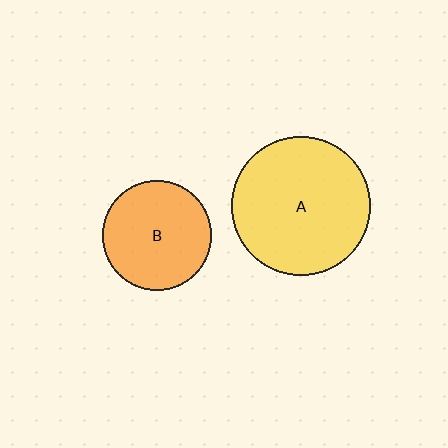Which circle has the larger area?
Circle A (yellow).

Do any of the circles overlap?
No, none of the circles overlap.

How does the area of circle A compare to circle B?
Approximately 1.6 times.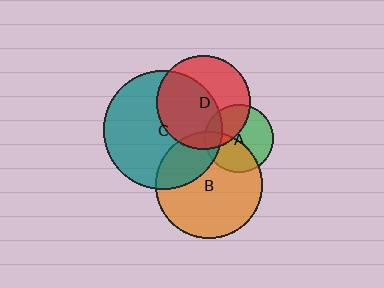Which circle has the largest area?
Circle C (teal).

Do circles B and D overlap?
Yes.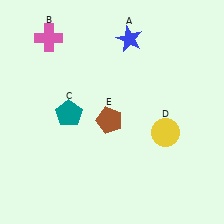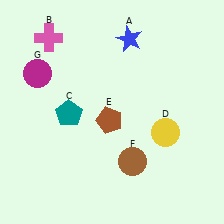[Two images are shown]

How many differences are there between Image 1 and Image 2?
There are 2 differences between the two images.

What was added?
A brown circle (F), a magenta circle (G) were added in Image 2.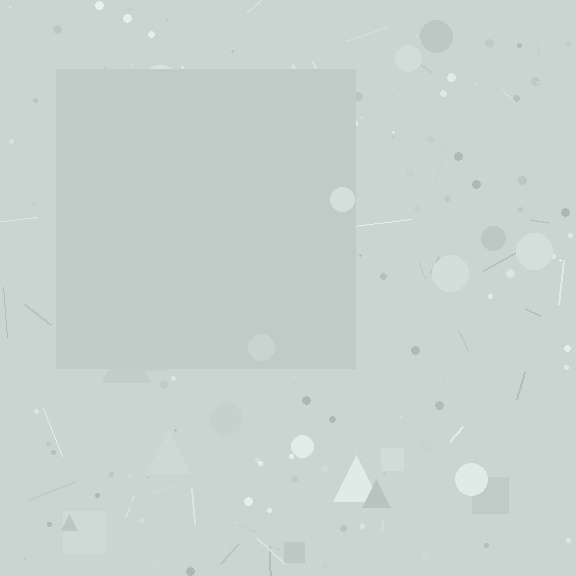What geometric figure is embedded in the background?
A square is embedded in the background.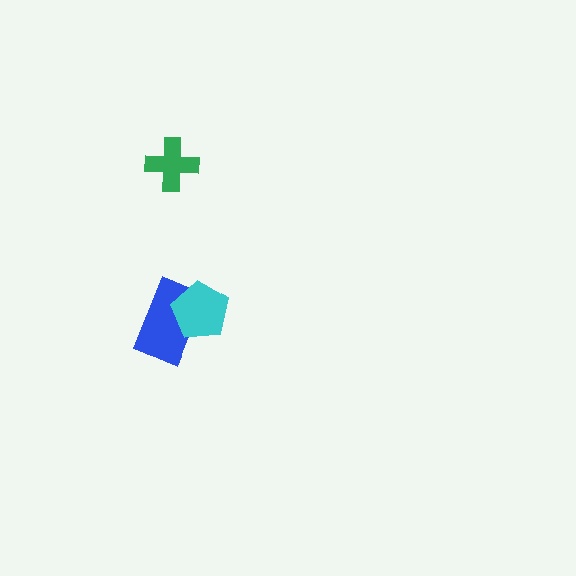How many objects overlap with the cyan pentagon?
1 object overlaps with the cyan pentagon.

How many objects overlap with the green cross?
0 objects overlap with the green cross.